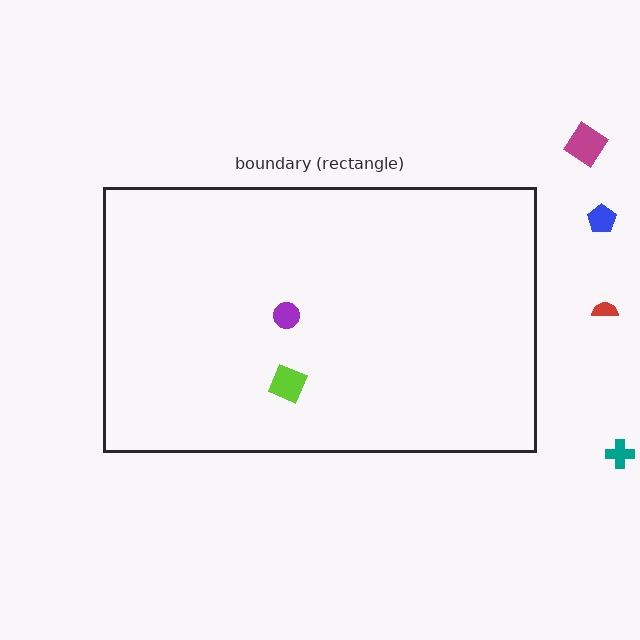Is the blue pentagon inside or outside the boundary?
Outside.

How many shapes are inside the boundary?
2 inside, 4 outside.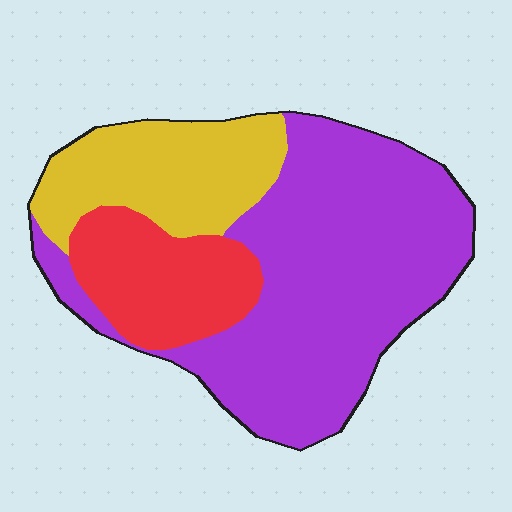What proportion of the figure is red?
Red takes up less than a quarter of the figure.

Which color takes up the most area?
Purple, at roughly 60%.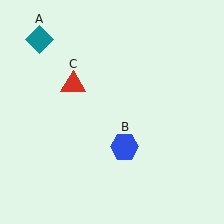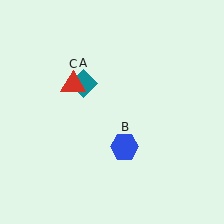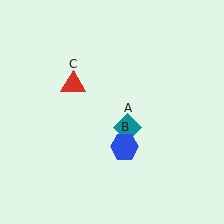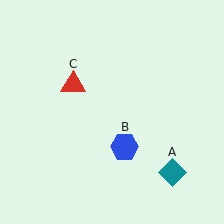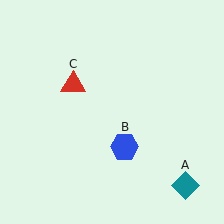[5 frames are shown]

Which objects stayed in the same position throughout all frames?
Blue hexagon (object B) and red triangle (object C) remained stationary.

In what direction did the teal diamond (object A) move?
The teal diamond (object A) moved down and to the right.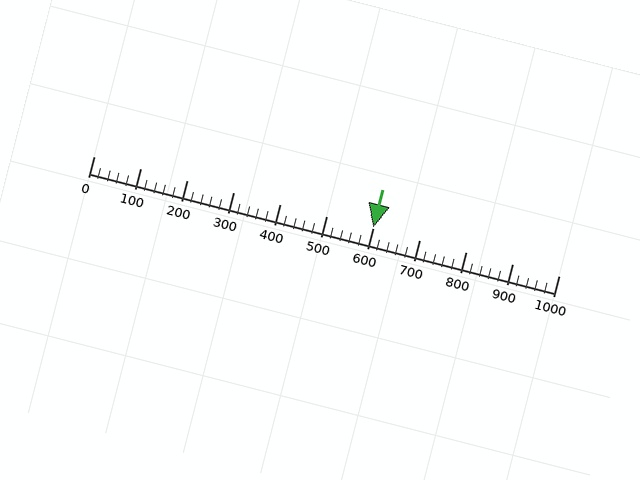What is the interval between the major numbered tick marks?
The major tick marks are spaced 100 units apart.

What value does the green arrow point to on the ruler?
The green arrow points to approximately 600.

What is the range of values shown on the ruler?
The ruler shows values from 0 to 1000.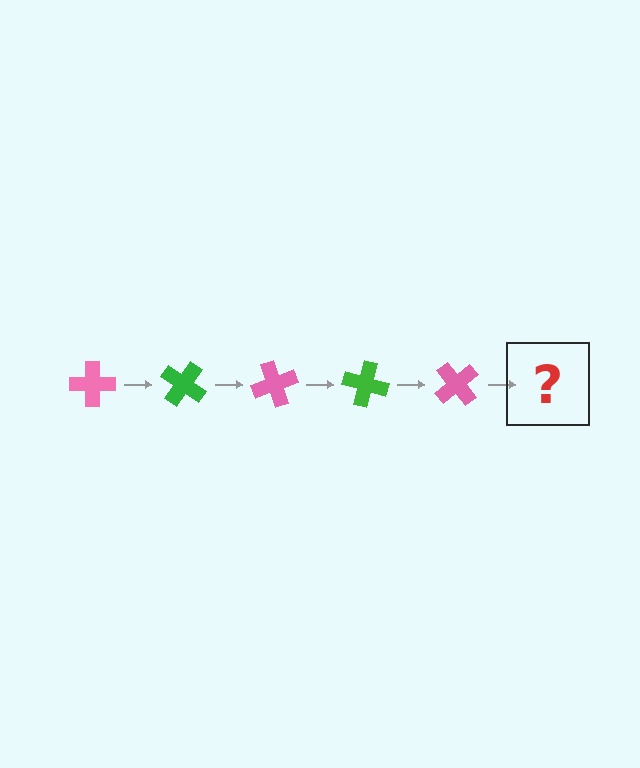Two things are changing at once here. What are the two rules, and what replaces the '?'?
The two rules are that it rotates 35 degrees each step and the color cycles through pink and green. The '?' should be a green cross, rotated 175 degrees from the start.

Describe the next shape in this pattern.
It should be a green cross, rotated 175 degrees from the start.